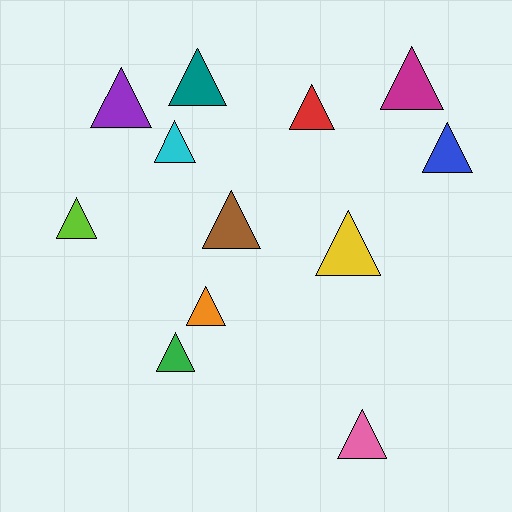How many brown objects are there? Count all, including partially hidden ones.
There is 1 brown object.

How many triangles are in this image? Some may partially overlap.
There are 12 triangles.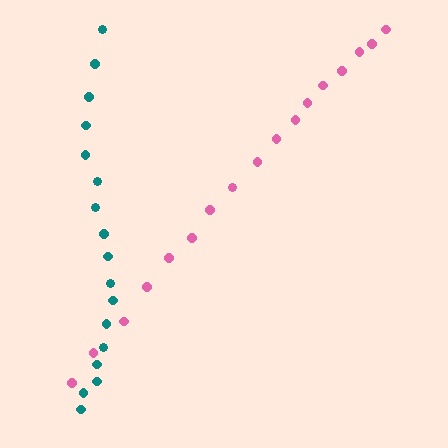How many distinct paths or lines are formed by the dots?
There are 2 distinct paths.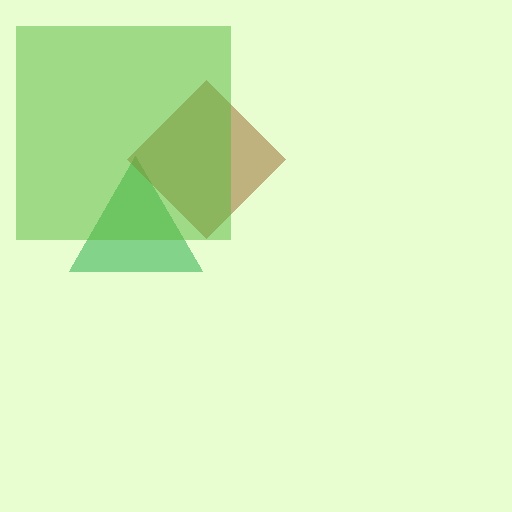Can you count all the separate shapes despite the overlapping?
Yes, there are 3 separate shapes.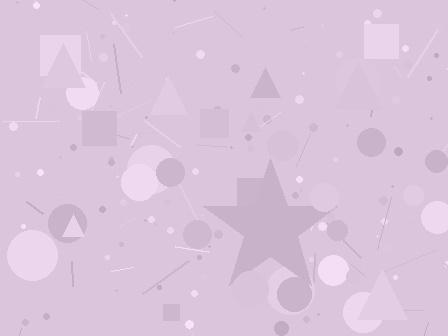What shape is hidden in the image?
A star is hidden in the image.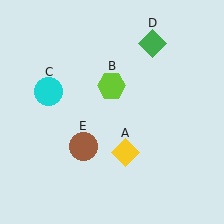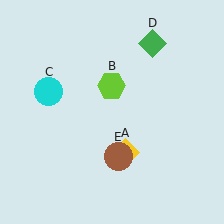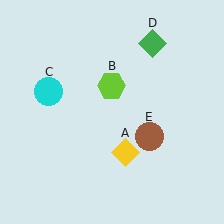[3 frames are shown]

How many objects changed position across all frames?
1 object changed position: brown circle (object E).